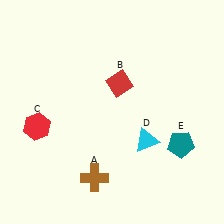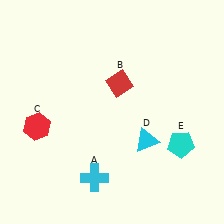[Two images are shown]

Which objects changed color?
A changed from brown to cyan. E changed from teal to cyan.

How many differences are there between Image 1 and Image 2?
There are 2 differences between the two images.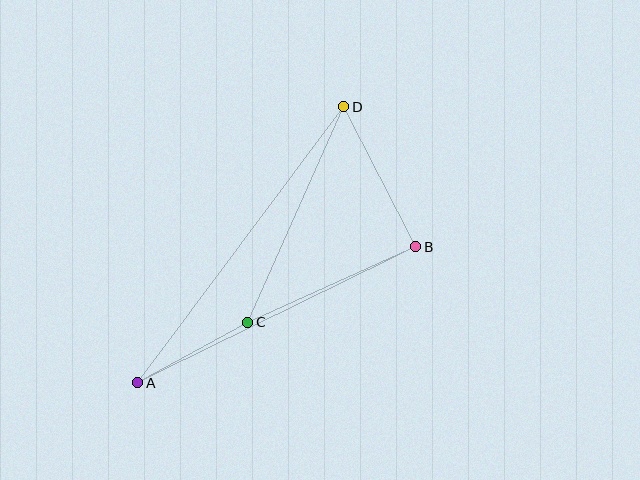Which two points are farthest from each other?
Points A and D are farthest from each other.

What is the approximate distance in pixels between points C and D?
The distance between C and D is approximately 236 pixels.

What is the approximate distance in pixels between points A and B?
The distance between A and B is approximately 310 pixels.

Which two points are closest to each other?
Points A and C are closest to each other.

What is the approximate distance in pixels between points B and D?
The distance between B and D is approximately 157 pixels.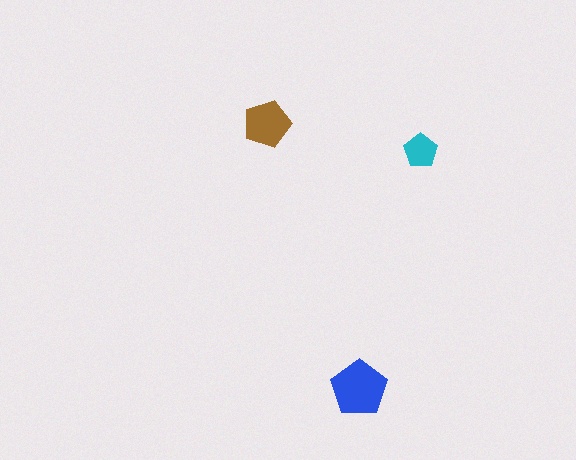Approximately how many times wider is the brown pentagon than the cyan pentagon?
About 1.5 times wider.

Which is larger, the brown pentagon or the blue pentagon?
The blue one.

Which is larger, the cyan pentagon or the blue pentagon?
The blue one.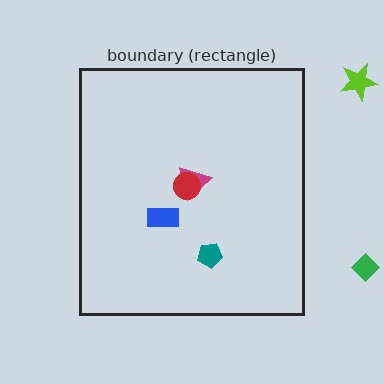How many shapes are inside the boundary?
4 inside, 2 outside.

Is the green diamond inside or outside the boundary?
Outside.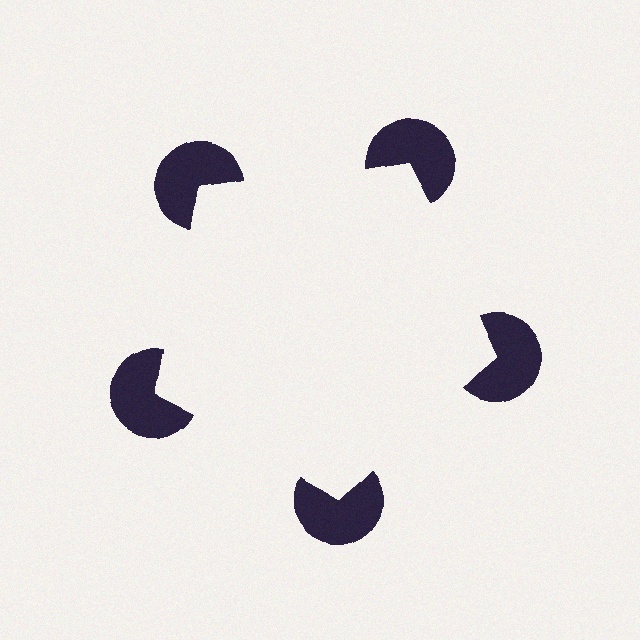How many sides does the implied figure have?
5 sides.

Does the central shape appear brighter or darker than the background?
It typically appears slightly brighter than the background, even though no actual brightness change is drawn.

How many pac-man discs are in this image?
There are 5 — one at each vertex of the illusory pentagon.